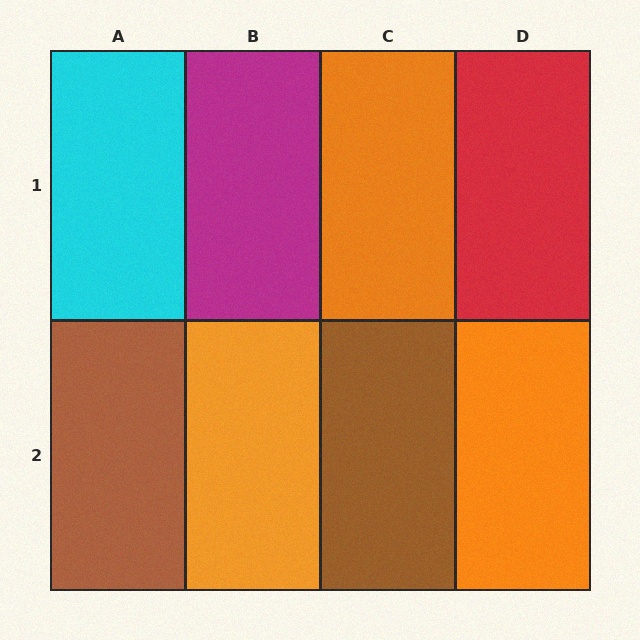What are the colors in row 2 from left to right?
Brown, orange, brown, orange.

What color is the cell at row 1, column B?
Magenta.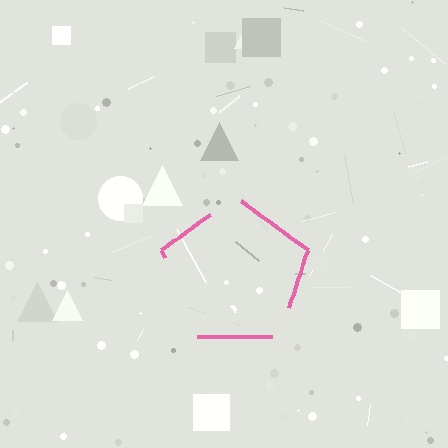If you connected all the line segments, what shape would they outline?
They would outline a pentagon.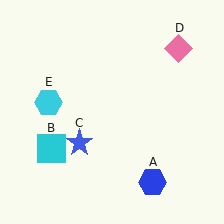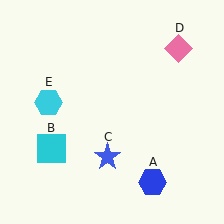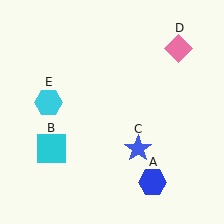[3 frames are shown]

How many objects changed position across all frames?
1 object changed position: blue star (object C).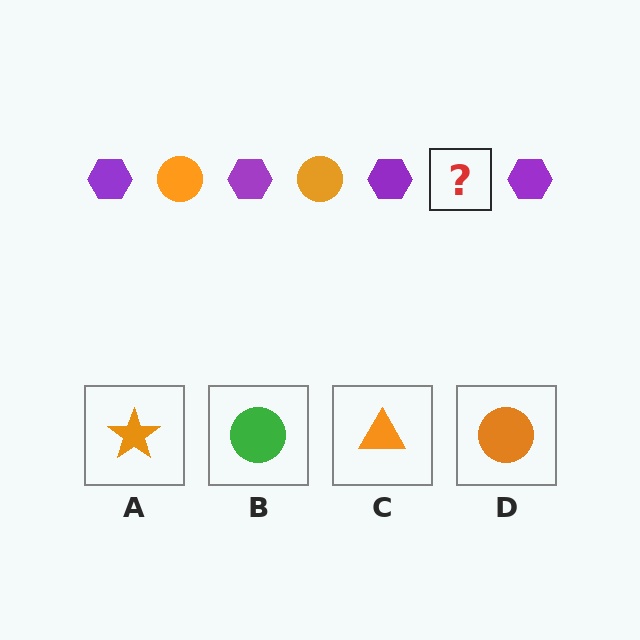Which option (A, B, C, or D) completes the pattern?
D.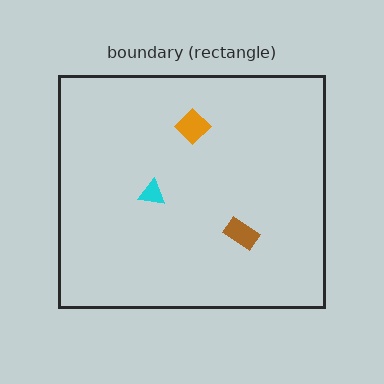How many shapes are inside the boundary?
3 inside, 0 outside.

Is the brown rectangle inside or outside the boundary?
Inside.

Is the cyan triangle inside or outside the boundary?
Inside.